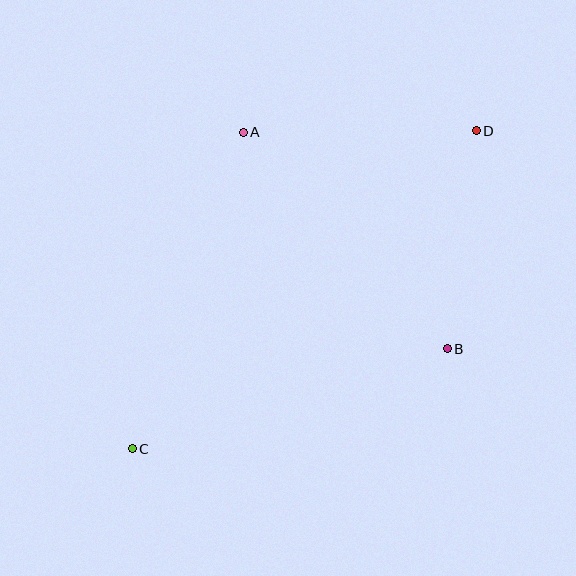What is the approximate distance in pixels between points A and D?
The distance between A and D is approximately 233 pixels.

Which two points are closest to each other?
Points B and D are closest to each other.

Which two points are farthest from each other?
Points C and D are farthest from each other.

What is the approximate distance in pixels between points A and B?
The distance between A and B is approximately 298 pixels.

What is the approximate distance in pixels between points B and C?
The distance between B and C is approximately 330 pixels.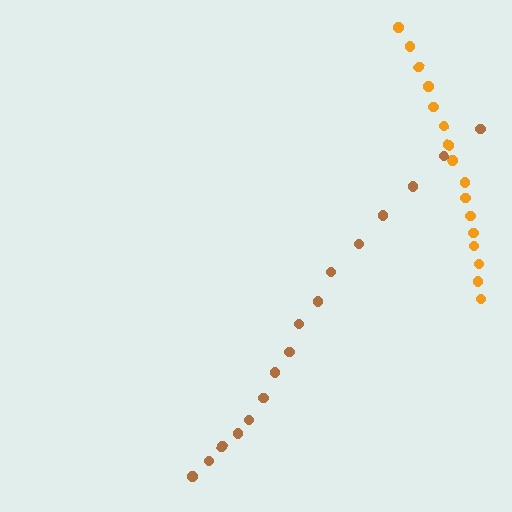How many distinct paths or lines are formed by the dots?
There are 2 distinct paths.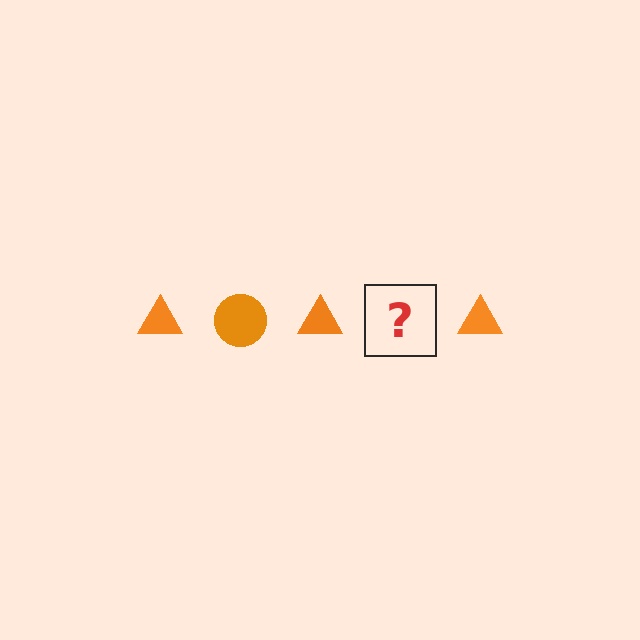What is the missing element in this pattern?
The missing element is an orange circle.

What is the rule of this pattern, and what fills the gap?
The rule is that the pattern cycles through triangle, circle shapes in orange. The gap should be filled with an orange circle.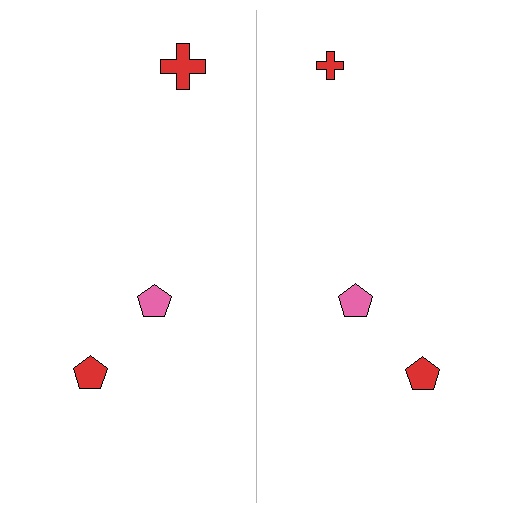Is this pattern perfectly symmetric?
No, the pattern is not perfectly symmetric. The red cross on the right side has a different size than its mirror counterpart.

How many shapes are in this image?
There are 6 shapes in this image.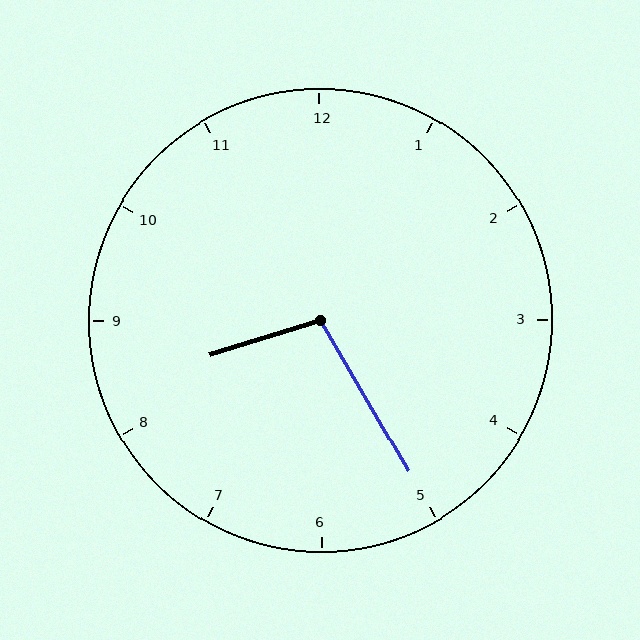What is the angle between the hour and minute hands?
Approximately 102 degrees.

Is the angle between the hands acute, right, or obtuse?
It is obtuse.